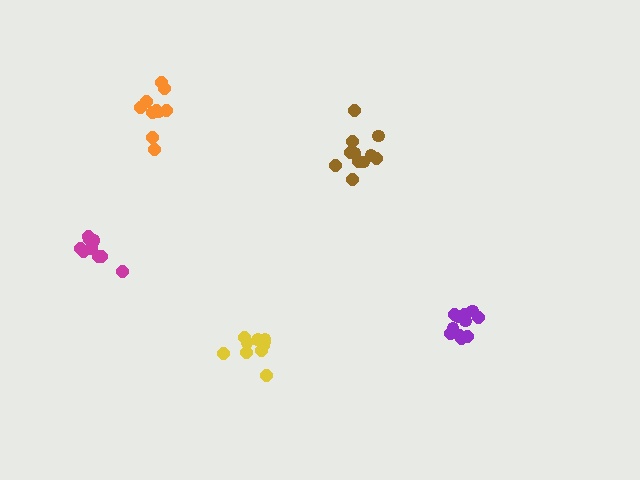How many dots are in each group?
Group 1: 11 dots, Group 2: 9 dots, Group 3: 11 dots, Group 4: 10 dots, Group 5: 11 dots (52 total).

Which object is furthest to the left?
The magenta cluster is leftmost.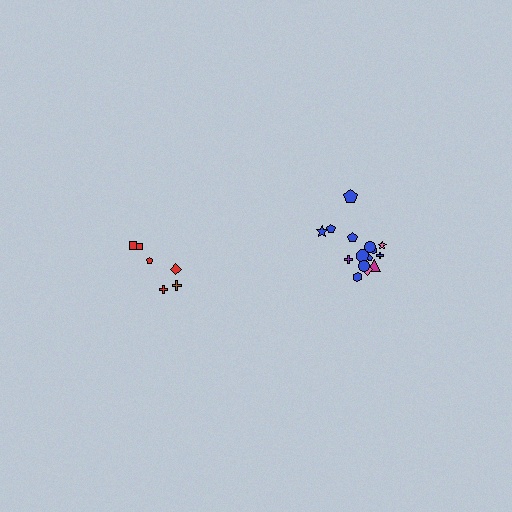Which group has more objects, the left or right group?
The right group.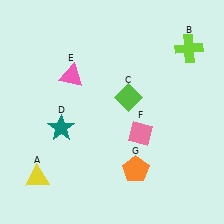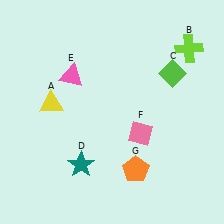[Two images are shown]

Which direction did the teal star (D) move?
The teal star (D) moved down.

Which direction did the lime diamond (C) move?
The lime diamond (C) moved right.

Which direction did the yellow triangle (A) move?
The yellow triangle (A) moved up.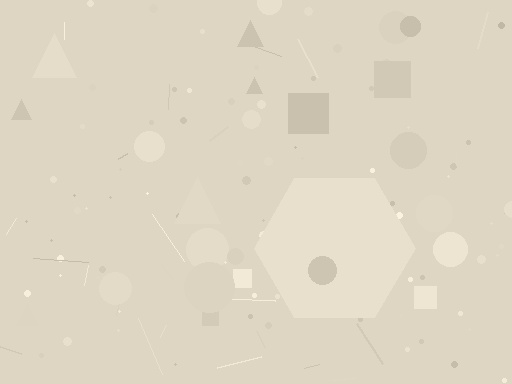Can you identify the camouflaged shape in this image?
The camouflaged shape is a hexagon.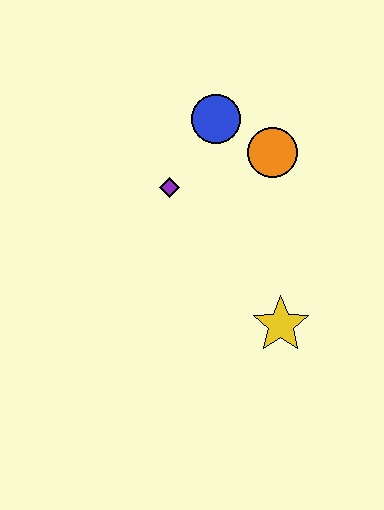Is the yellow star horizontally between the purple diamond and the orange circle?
No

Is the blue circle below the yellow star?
No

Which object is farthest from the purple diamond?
The yellow star is farthest from the purple diamond.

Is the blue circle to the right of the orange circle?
No